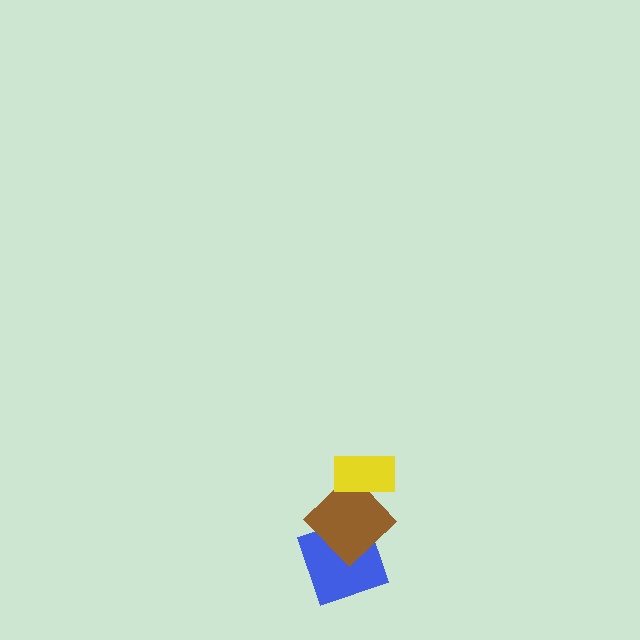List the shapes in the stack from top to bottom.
From top to bottom: the yellow rectangle, the brown diamond, the blue square.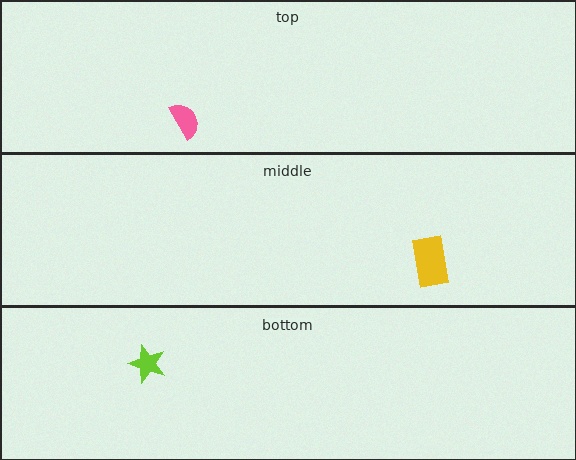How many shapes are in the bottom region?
1.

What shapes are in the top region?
The pink semicircle.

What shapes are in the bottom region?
The lime star.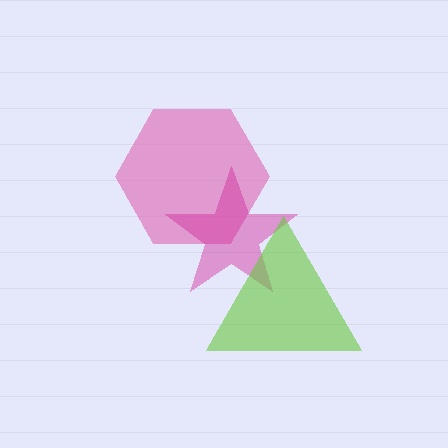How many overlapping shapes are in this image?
There are 3 overlapping shapes in the image.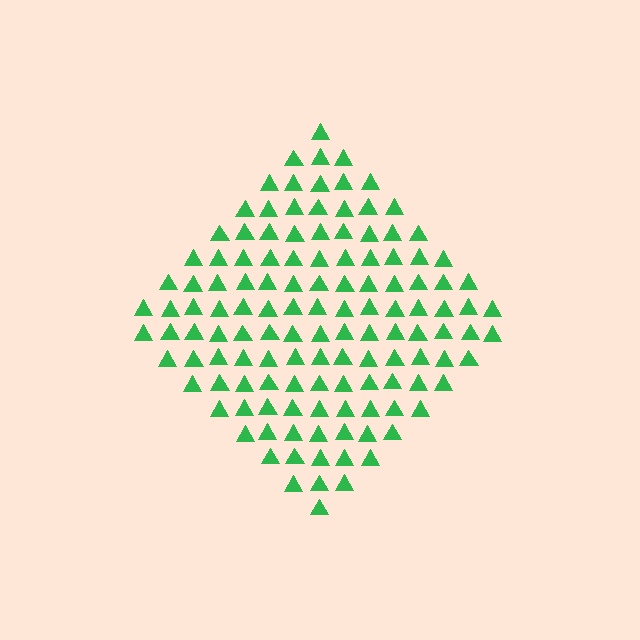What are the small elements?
The small elements are triangles.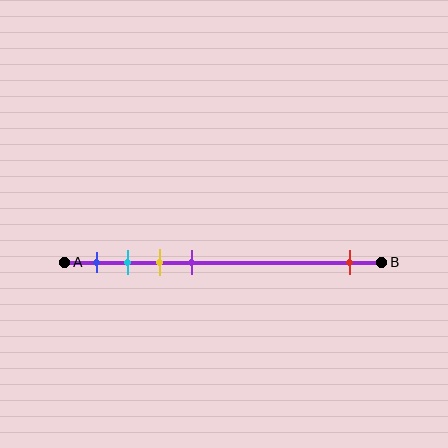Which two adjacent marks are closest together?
The cyan and yellow marks are the closest adjacent pair.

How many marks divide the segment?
There are 5 marks dividing the segment.